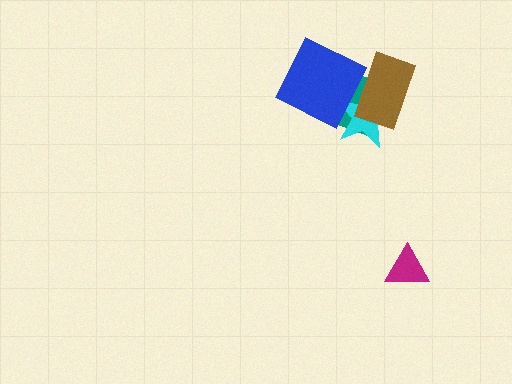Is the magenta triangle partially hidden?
No, no other shape covers it.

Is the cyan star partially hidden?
Yes, it is partially covered by another shape.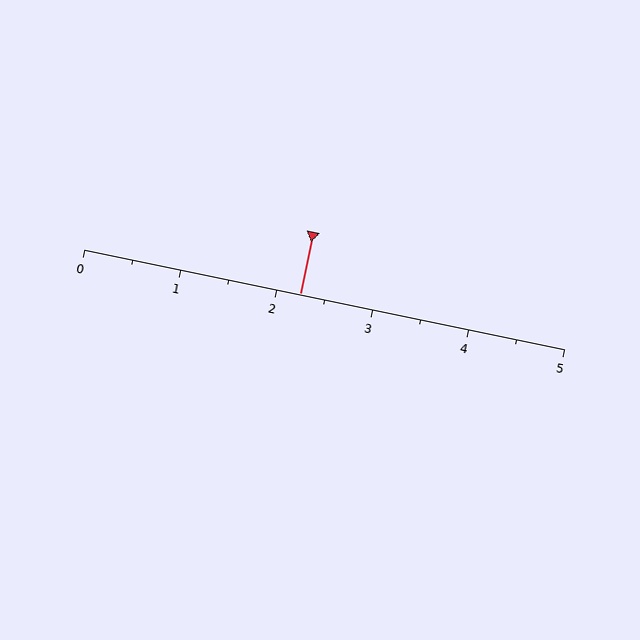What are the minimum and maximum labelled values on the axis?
The axis runs from 0 to 5.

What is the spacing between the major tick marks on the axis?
The major ticks are spaced 1 apart.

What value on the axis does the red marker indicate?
The marker indicates approximately 2.2.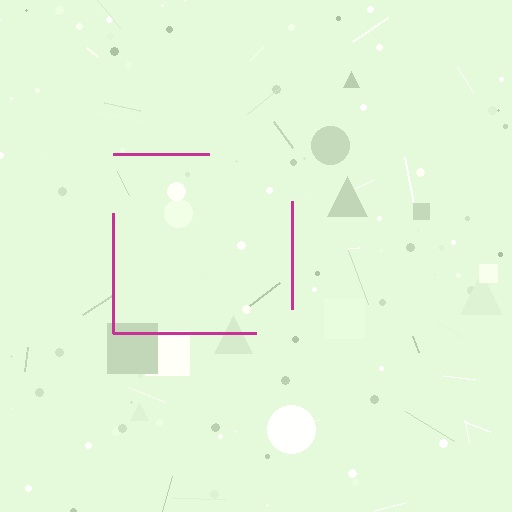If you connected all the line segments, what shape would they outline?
They would outline a square.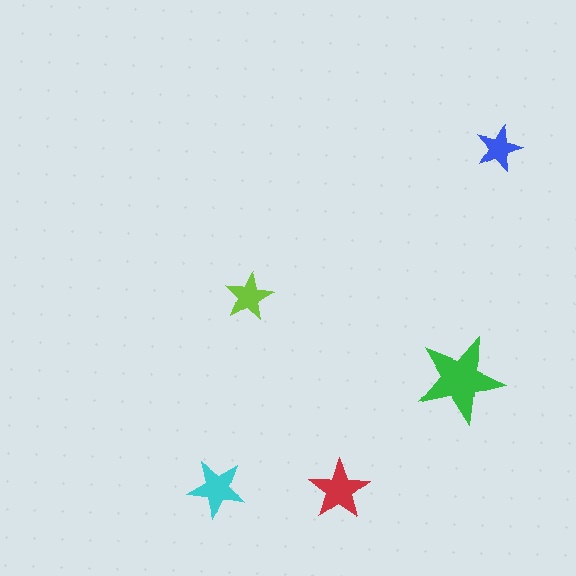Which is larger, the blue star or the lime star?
The lime one.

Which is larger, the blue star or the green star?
The green one.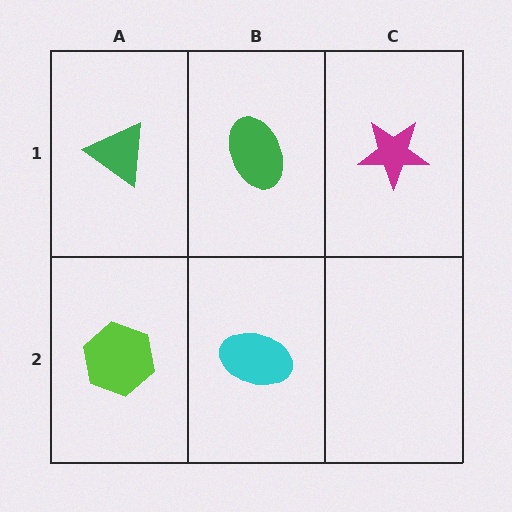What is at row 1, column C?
A magenta star.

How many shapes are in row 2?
2 shapes.